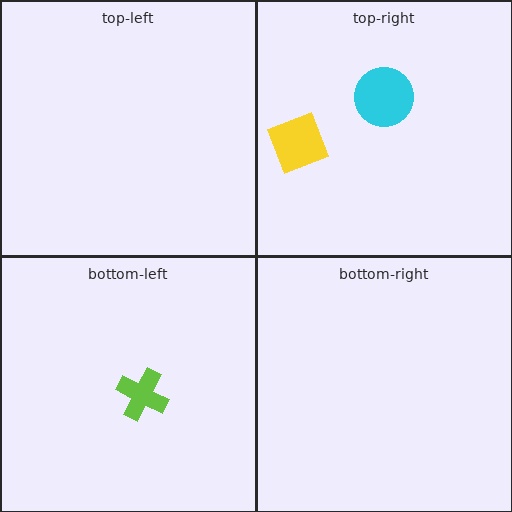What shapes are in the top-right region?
The yellow diamond, the cyan circle.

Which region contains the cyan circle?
The top-right region.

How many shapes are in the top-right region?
2.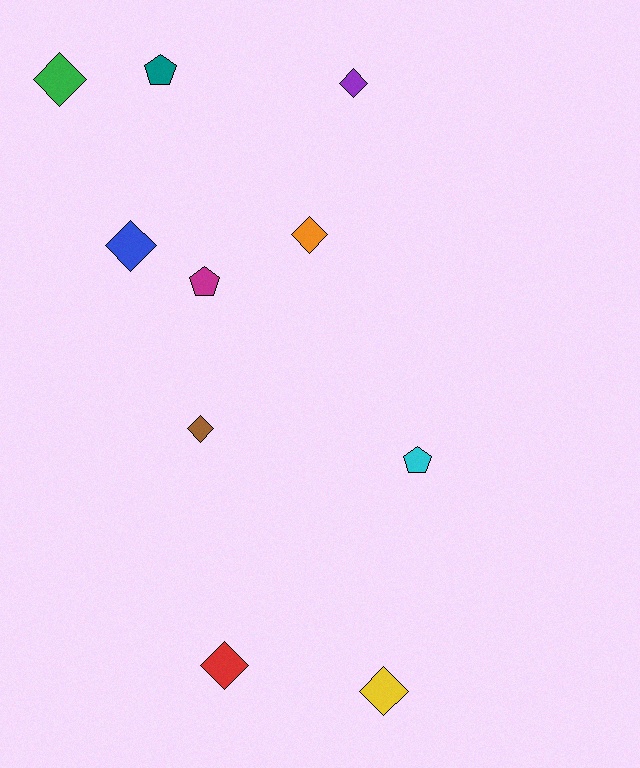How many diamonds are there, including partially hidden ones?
There are 7 diamonds.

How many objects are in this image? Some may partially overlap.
There are 10 objects.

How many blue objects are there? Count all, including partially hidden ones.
There is 1 blue object.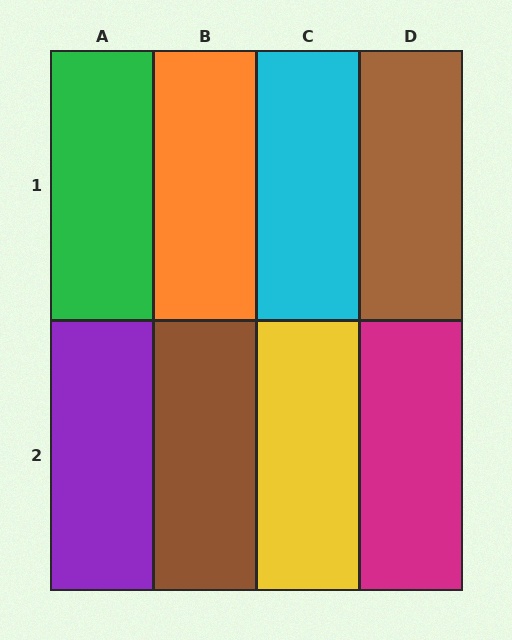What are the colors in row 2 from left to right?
Purple, brown, yellow, magenta.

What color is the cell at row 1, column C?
Cyan.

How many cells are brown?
2 cells are brown.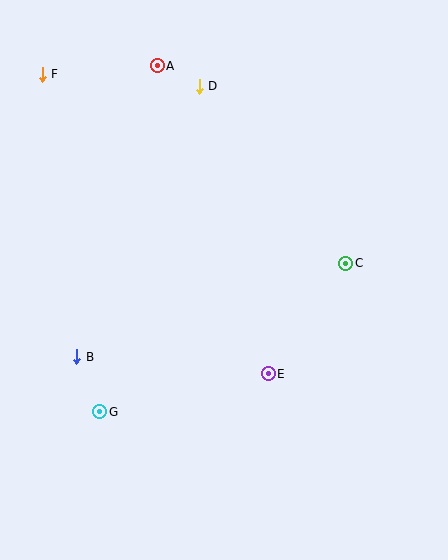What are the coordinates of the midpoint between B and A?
The midpoint between B and A is at (117, 211).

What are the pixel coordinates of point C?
Point C is at (346, 263).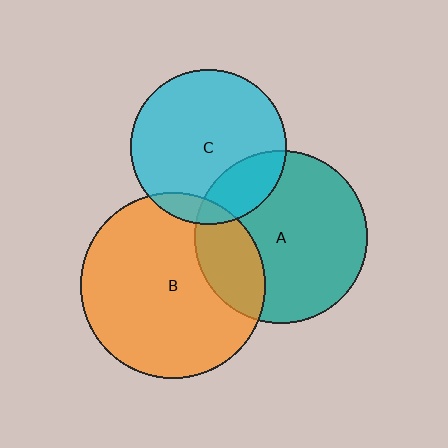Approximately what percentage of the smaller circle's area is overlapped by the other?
Approximately 25%.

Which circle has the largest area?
Circle B (orange).